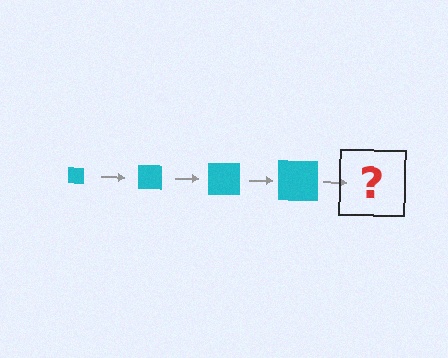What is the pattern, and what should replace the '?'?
The pattern is that the square gets progressively larger each step. The '?' should be a cyan square, larger than the previous one.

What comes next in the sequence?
The next element should be a cyan square, larger than the previous one.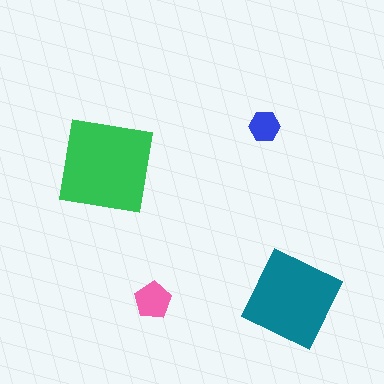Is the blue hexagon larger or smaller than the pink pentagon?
Smaller.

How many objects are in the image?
There are 4 objects in the image.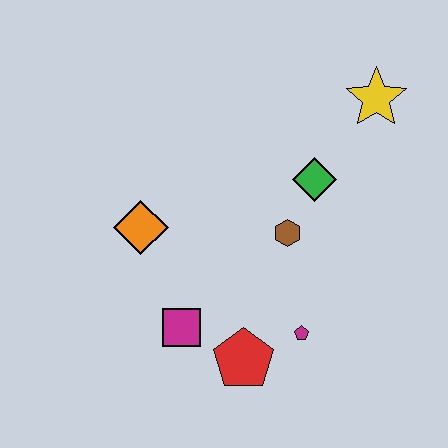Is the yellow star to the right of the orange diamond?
Yes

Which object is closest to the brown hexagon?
The green diamond is closest to the brown hexagon.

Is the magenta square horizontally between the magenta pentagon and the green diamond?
No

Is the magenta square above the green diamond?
No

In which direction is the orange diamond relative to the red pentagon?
The orange diamond is above the red pentagon.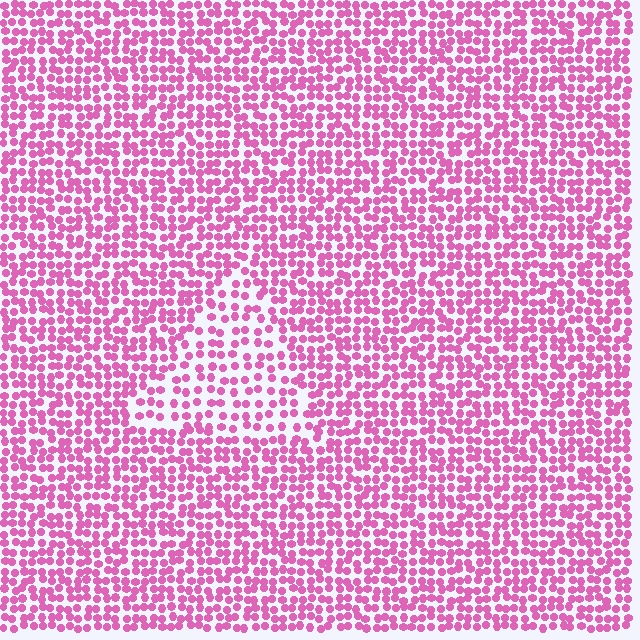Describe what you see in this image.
The image contains small pink elements arranged at two different densities. A triangle-shaped region is visible where the elements are less densely packed than the surrounding area.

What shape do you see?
I see a triangle.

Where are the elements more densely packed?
The elements are more densely packed outside the triangle boundary.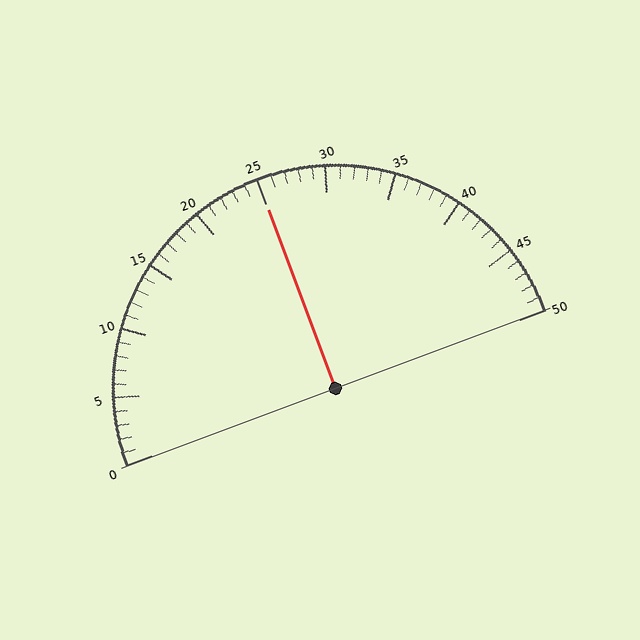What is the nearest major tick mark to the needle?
The nearest major tick mark is 25.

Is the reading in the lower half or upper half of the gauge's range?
The reading is in the upper half of the range (0 to 50).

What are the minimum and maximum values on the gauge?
The gauge ranges from 0 to 50.